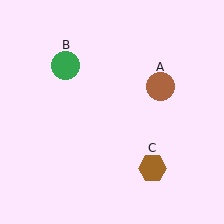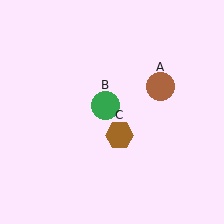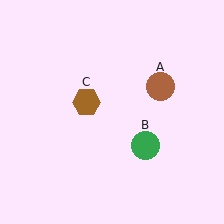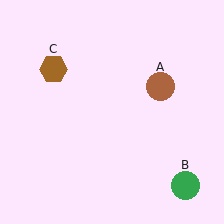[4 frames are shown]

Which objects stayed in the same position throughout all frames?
Brown circle (object A) remained stationary.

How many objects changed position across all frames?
2 objects changed position: green circle (object B), brown hexagon (object C).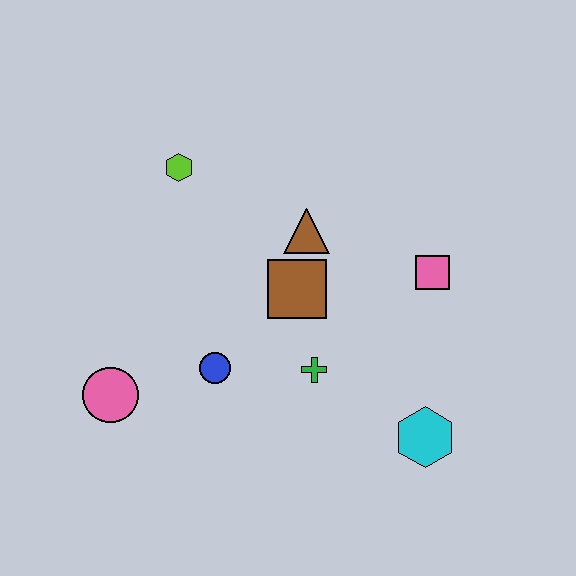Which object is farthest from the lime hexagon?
The cyan hexagon is farthest from the lime hexagon.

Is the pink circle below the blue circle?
Yes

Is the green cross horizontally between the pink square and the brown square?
Yes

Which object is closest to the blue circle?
The green cross is closest to the blue circle.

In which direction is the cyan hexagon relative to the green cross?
The cyan hexagon is to the right of the green cross.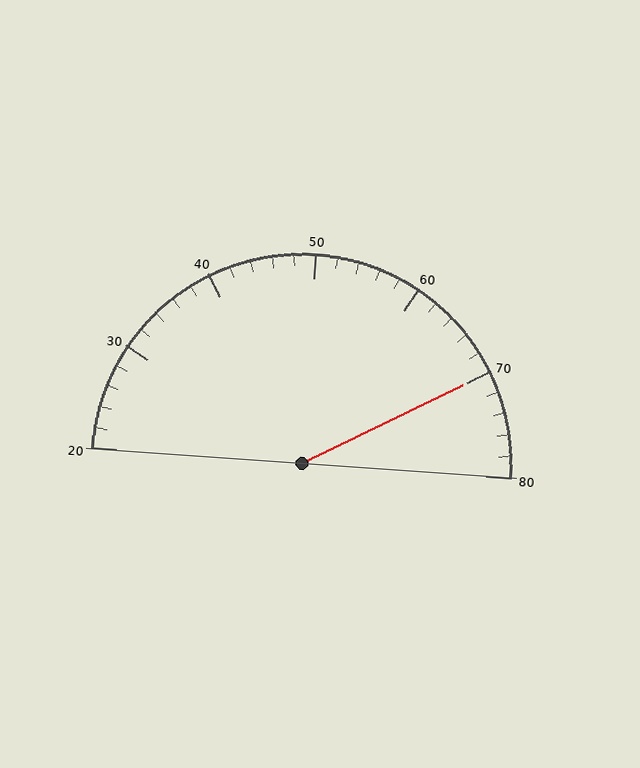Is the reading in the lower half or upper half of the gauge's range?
The reading is in the upper half of the range (20 to 80).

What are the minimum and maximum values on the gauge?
The gauge ranges from 20 to 80.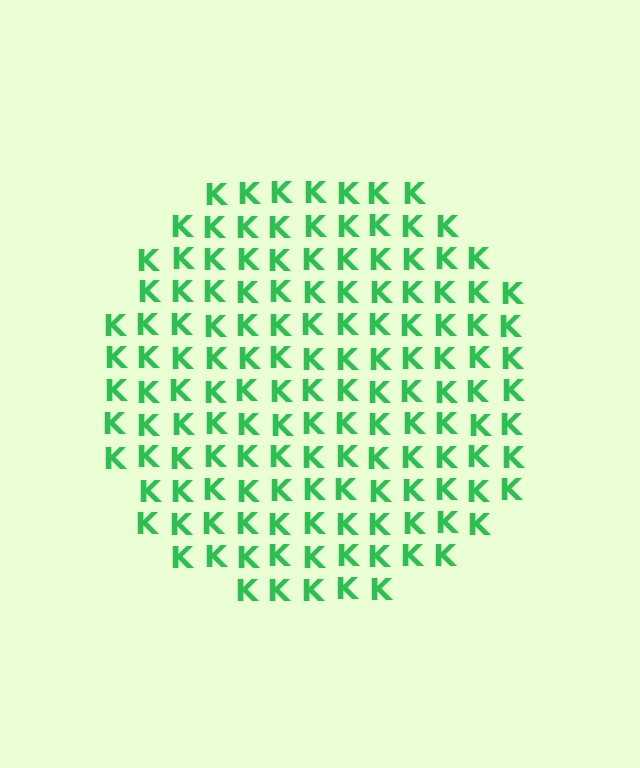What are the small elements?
The small elements are letter K's.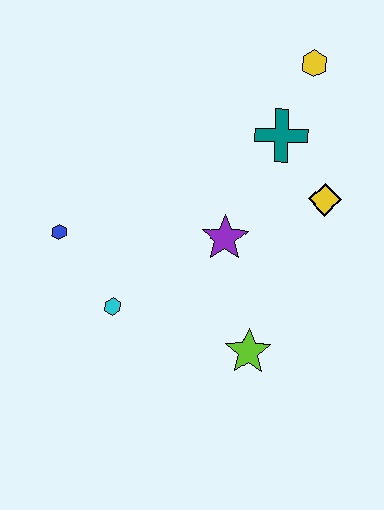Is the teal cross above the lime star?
Yes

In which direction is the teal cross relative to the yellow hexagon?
The teal cross is below the yellow hexagon.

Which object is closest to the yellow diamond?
The teal cross is closest to the yellow diamond.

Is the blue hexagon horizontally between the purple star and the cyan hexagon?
No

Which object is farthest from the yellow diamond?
The blue hexagon is farthest from the yellow diamond.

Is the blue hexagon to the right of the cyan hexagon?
No